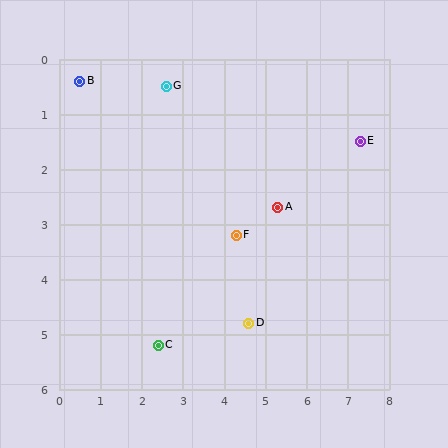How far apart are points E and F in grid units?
Points E and F are about 3.4 grid units apart.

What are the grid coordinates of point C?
Point C is at approximately (2.4, 5.2).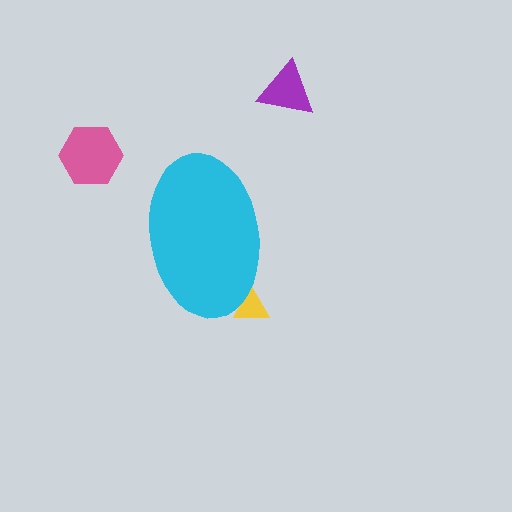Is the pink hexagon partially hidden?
No, the pink hexagon is fully visible.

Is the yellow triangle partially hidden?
Yes, the yellow triangle is partially hidden behind the cyan ellipse.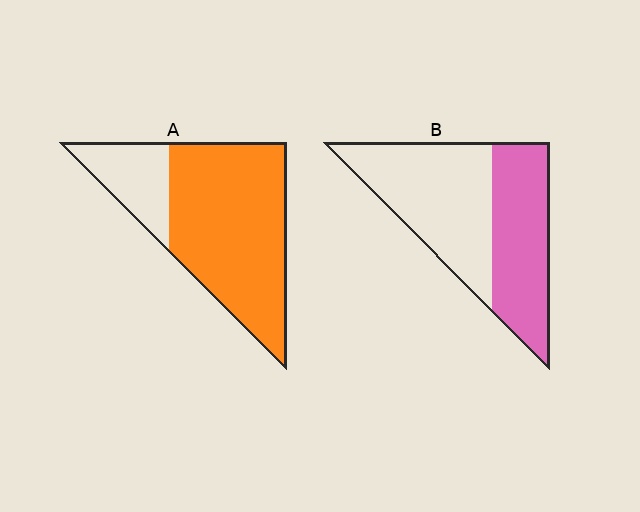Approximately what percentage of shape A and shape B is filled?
A is approximately 75% and B is approximately 45%.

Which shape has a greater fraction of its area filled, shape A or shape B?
Shape A.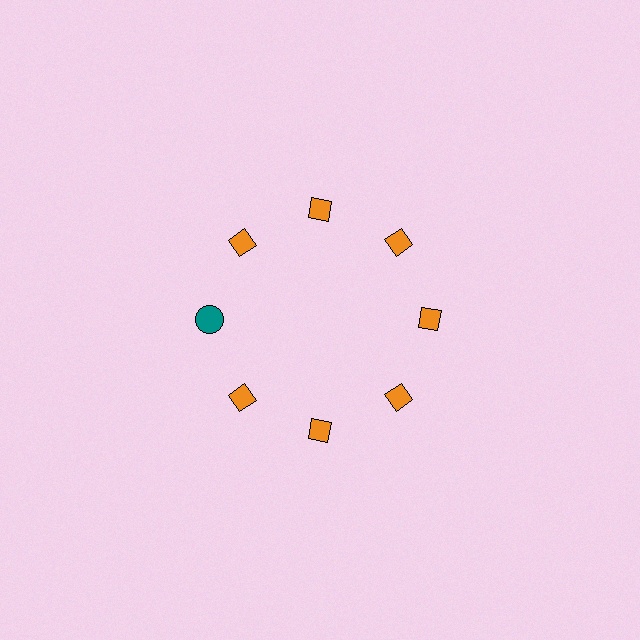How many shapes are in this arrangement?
There are 8 shapes arranged in a ring pattern.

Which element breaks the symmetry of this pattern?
The teal circle at roughly the 9 o'clock position breaks the symmetry. All other shapes are orange diamonds.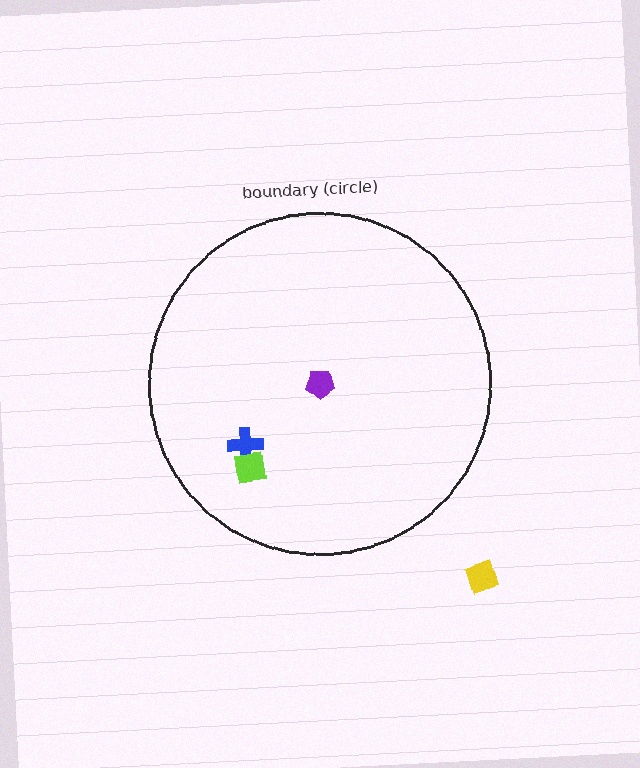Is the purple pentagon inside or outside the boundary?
Inside.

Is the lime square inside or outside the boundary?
Inside.